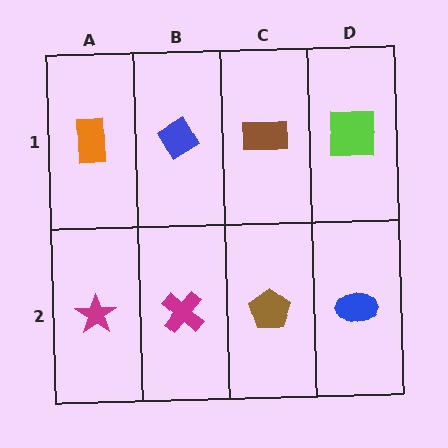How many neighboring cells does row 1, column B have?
3.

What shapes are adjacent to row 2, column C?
A brown rectangle (row 1, column C), a magenta cross (row 2, column B), a blue ellipse (row 2, column D).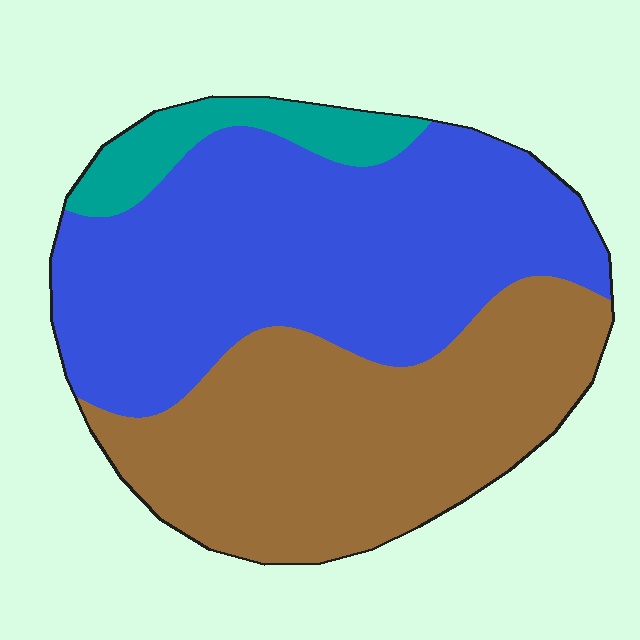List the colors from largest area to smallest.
From largest to smallest: blue, brown, teal.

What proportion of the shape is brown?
Brown takes up between a third and a half of the shape.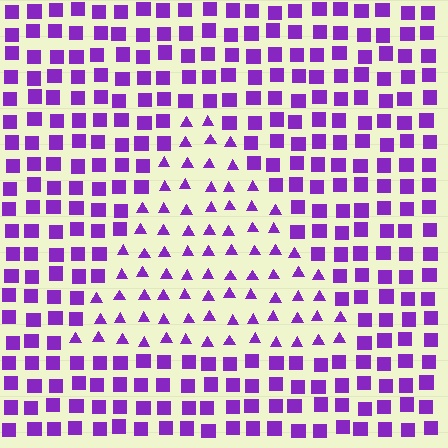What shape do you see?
I see a triangle.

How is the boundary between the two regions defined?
The boundary is defined by a change in element shape: triangles inside vs. squares outside. All elements share the same color and spacing.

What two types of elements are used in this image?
The image uses triangles inside the triangle region and squares outside it.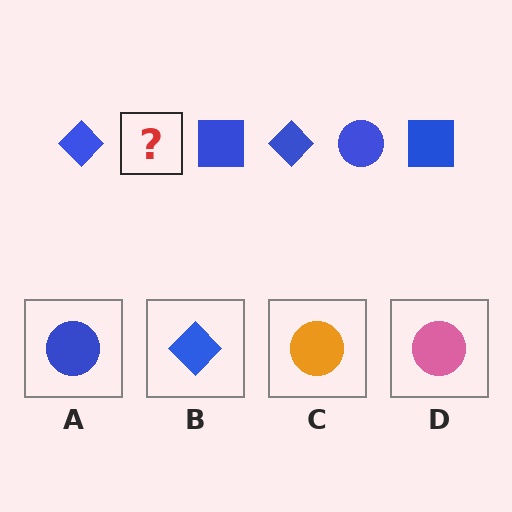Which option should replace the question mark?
Option A.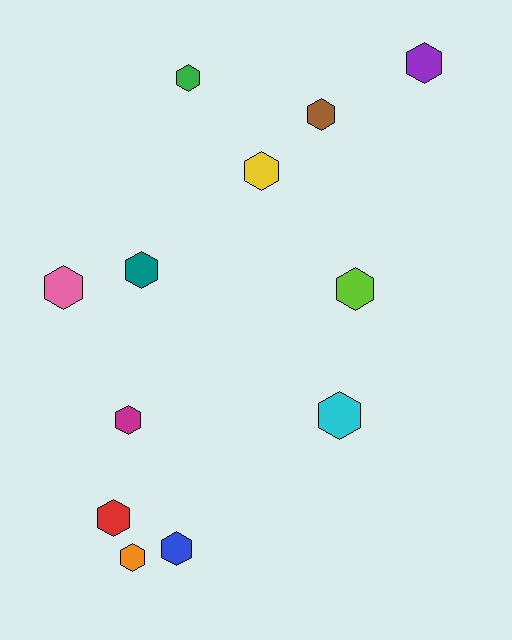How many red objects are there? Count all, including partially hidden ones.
There is 1 red object.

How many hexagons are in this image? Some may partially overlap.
There are 12 hexagons.